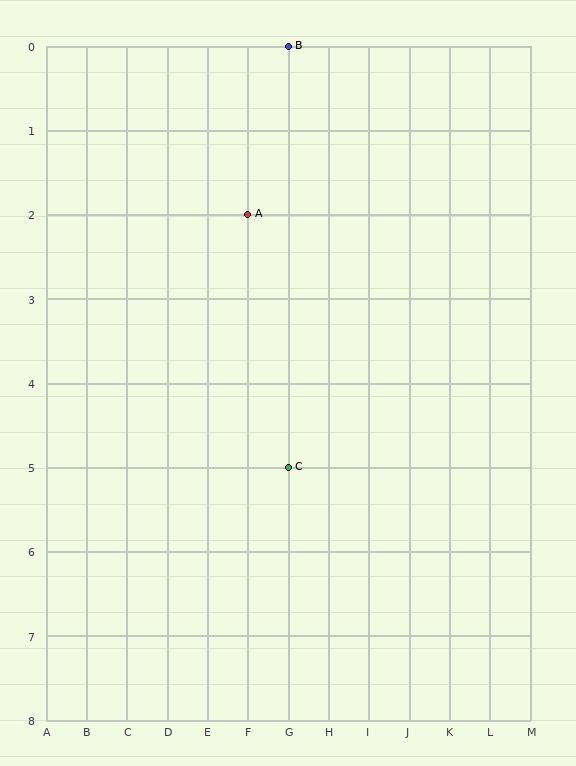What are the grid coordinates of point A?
Point A is at grid coordinates (F, 2).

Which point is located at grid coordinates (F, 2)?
Point A is at (F, 2).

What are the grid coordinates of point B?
Point B is at grid coordinates (G, 0).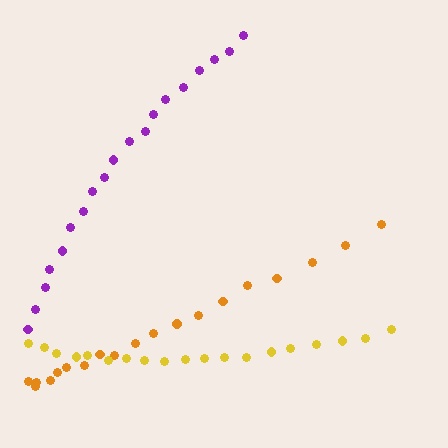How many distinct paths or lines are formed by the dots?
There are 3 distinct paths.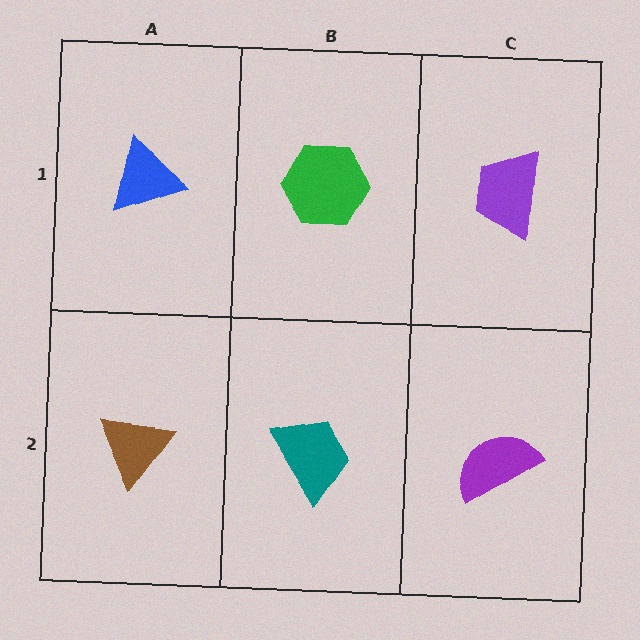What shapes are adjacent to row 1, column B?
A teal trapezoid (row 2, column B), a blue triangle (row 1, column A), a purple trapezoid (row 1, column C).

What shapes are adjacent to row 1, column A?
A brown triangle (row 2, column A), a green hexagon (row 1, column B).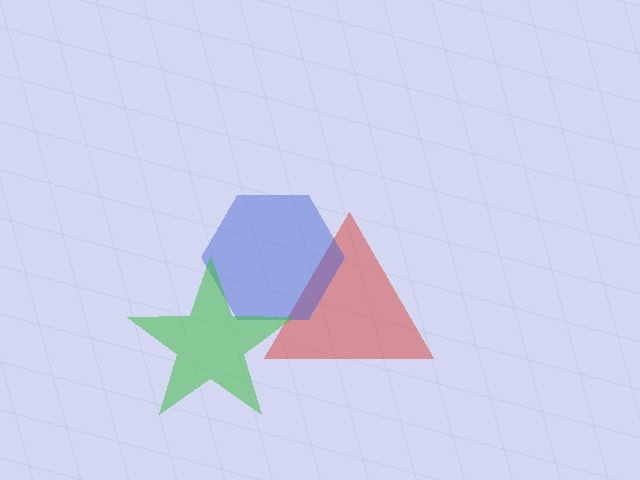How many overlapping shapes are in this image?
There are 3 overlapping shapes in the image.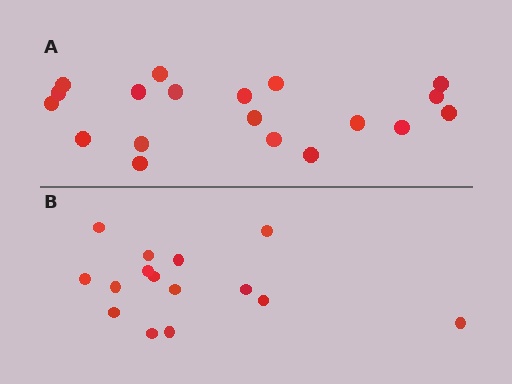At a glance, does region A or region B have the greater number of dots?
Region A (the top region) has more dots.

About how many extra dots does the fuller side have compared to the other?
Region A has about 4 more dots than region B.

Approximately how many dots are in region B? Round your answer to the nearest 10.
About 20 dots. (The exact count is 15, which rounds to 20.)